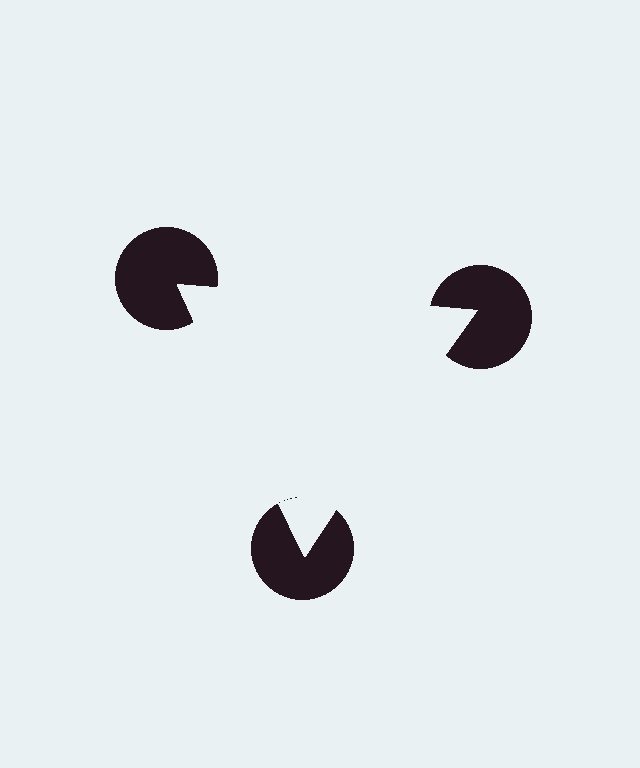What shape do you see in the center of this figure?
An illusory triangle — its edges are inferred from the aligned wedge cuts in the pac-man discs, not physically drawn.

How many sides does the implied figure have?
3 sides.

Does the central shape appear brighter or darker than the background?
It typically appears slightly brighter than the background, even though no actual brightness change is drawn.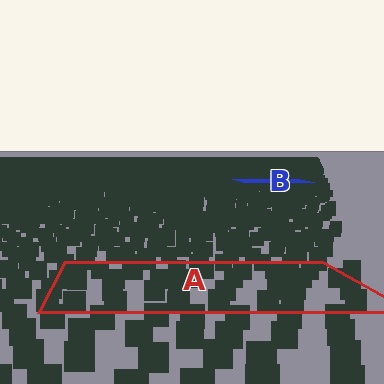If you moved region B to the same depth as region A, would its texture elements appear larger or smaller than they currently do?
They would appear larger. At a closer depth, the same texture elements are projected at a bigger on-screen size.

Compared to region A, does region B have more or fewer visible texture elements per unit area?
Region B has more texture elements per unit area — they are packed more densely because it is farther away.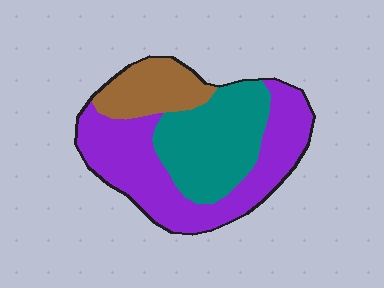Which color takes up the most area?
Purple, at roughly 50%.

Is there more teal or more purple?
Purple.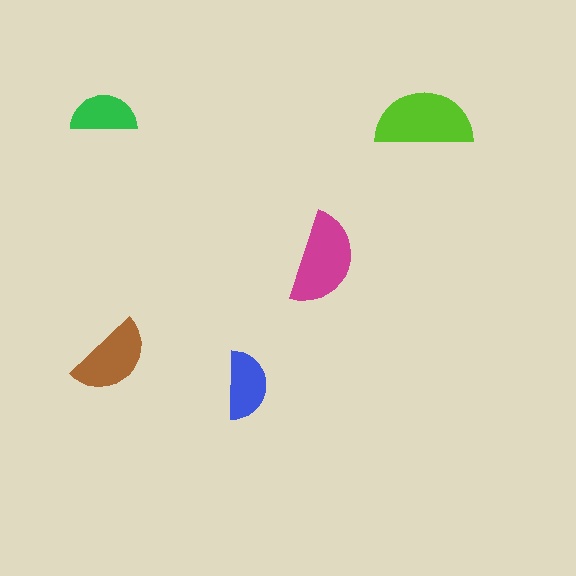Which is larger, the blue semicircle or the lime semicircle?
The lime one.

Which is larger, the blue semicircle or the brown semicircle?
The brown one.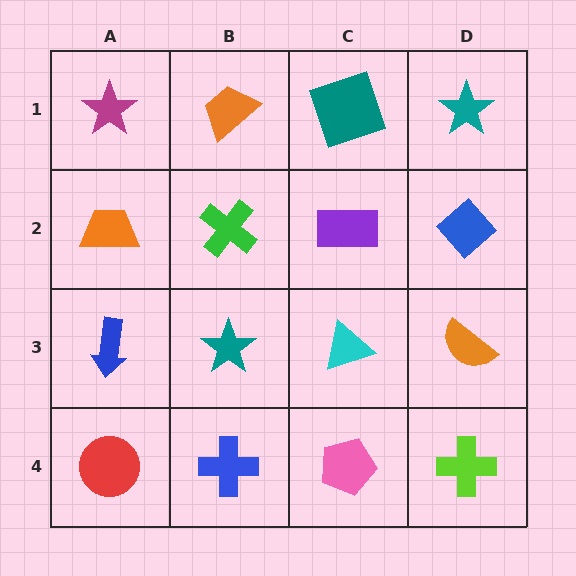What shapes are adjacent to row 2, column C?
A teal square (row 1, column C), a cyan triangle (row 3, column C), a green cross (row 2, column B), a blue diamond (row 2, column D).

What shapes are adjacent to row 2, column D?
A teal star (row 1, column D), an orange semicircle (row 3, column D), a purple rectangle (row 2, column C).